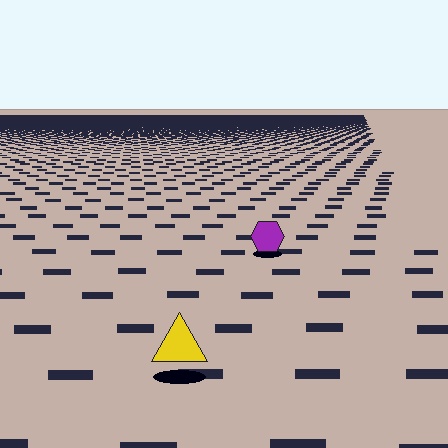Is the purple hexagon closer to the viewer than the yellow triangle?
No. The yellow triangle is closer — you can tell from the texture gradient: the ground texture is coarser near it.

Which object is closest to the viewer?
The yellow triangle is closest. The texture marks near it are larger and more spread out.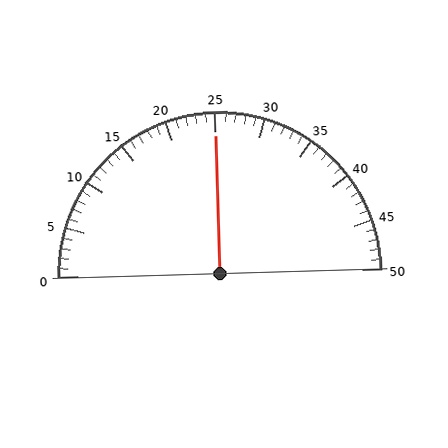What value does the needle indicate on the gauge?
The needle indicates approximately 25.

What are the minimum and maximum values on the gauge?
The gauge ranges from 0 to 50.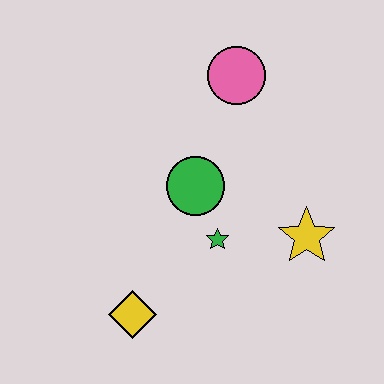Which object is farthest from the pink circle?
The yellow diamond is farthest from the pink circle.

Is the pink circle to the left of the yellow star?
Yes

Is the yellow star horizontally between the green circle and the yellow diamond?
No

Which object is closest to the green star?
The green circle is closest to the green star.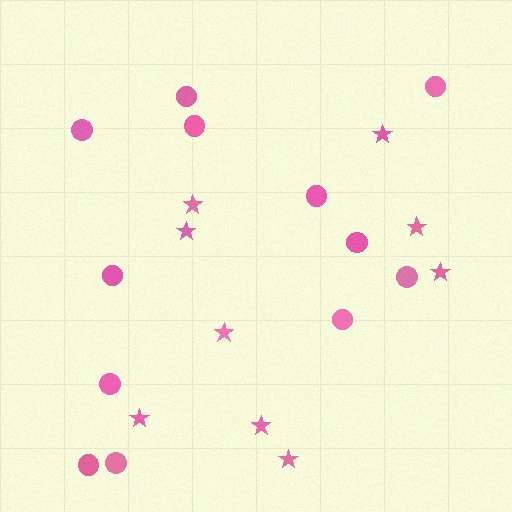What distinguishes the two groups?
There are 2 groups: one group of circles (12) and one group of stars (9).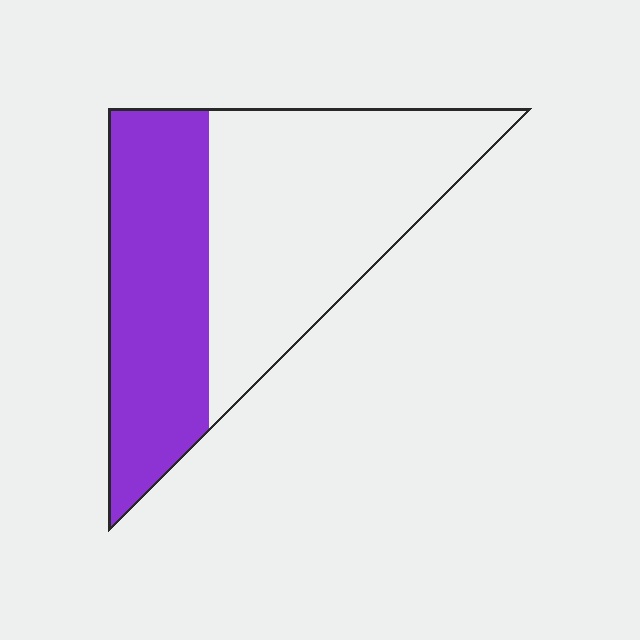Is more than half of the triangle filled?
No.